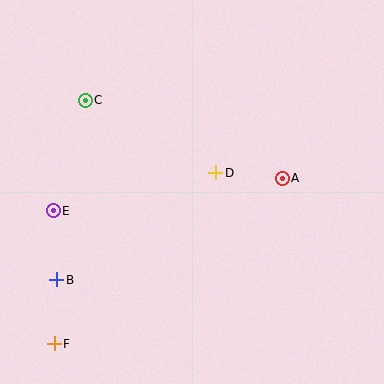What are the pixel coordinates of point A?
Point A is at (282, 178).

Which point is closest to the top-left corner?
Point C is closest to the top-left corner.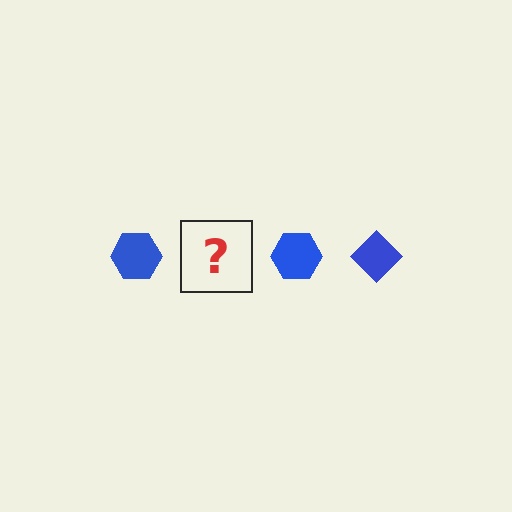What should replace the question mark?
The question mark should be replaced with a blue diamond.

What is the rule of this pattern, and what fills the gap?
The rule is that the pattern cycles through hexagon, diamond shapes in blue. The gap should be filled with a blue diamond.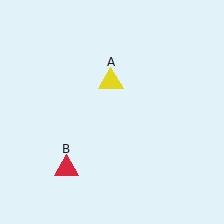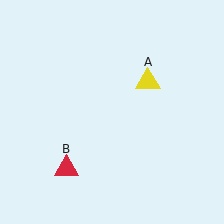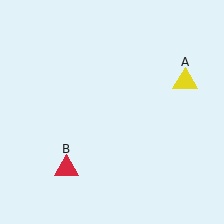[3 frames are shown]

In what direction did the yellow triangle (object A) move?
The yellow triangle (object A) moved right.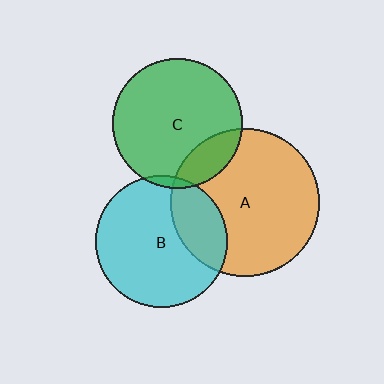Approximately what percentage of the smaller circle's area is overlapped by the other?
Approximately 15%.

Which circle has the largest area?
Circle A (orange).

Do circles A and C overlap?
Yes.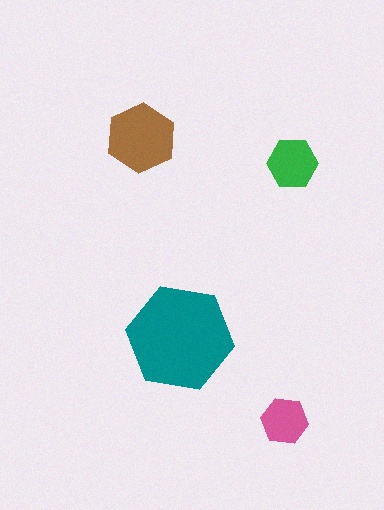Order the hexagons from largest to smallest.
the teal one, the brown one, the green one, the pink one.